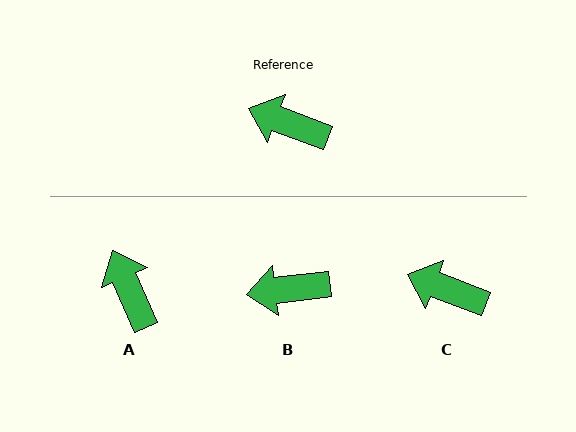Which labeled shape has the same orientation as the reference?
C.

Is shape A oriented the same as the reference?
No, it is off by about 46 degrees.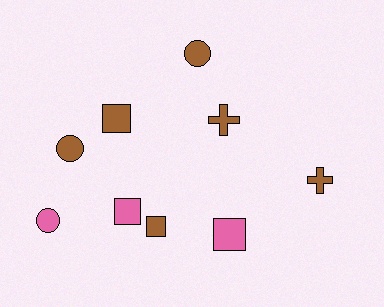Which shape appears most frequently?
Square, with 4 objects.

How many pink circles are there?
There is 1 pink circle.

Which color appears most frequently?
Brown, with 6 objects.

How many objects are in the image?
There are 9 objects.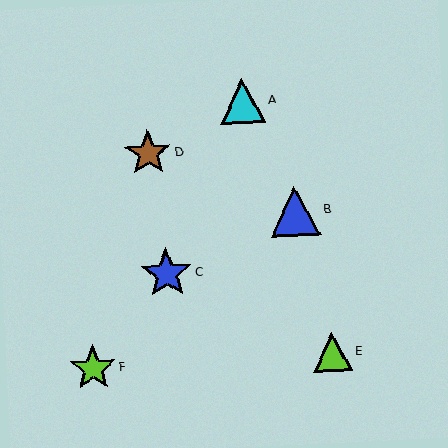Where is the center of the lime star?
The center of the lime star is at (93, 368).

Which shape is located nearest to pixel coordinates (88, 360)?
The lime star (labeled F) at (93, 368) is nearest to that location.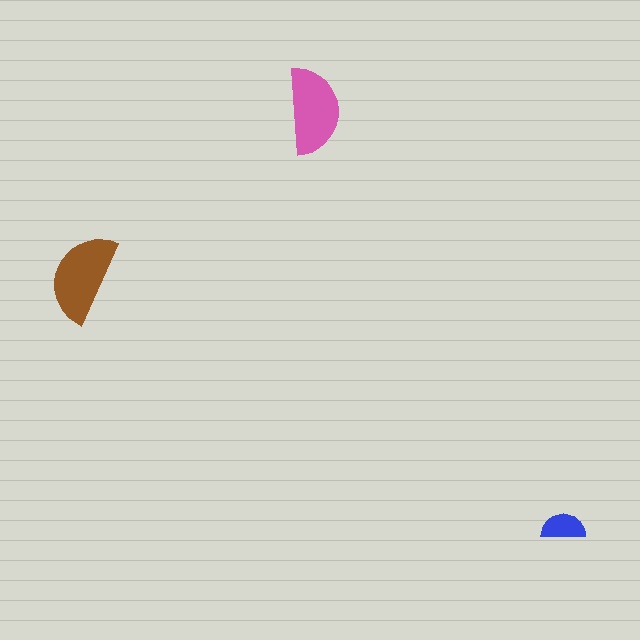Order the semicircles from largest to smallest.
the brown one, the pink one, the blue one.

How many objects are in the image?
There are 3 objects in the image.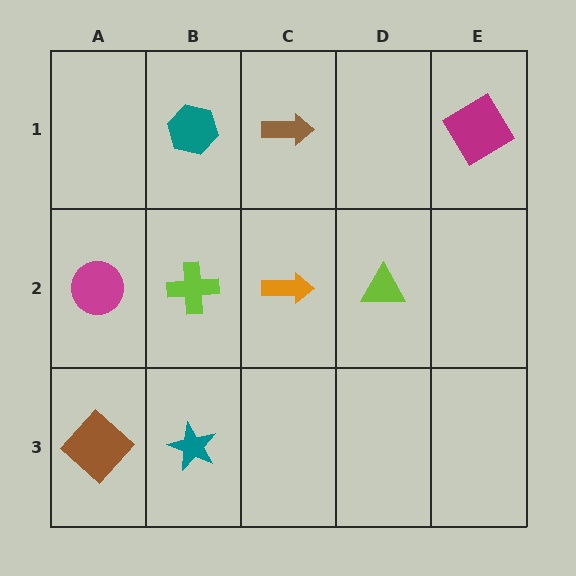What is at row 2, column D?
A lime triangle.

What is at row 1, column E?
A magenta diamond.